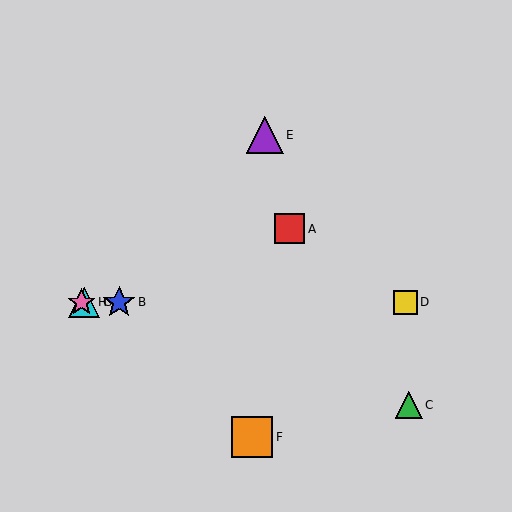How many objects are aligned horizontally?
4 objects (B, D, G, H) are aligned horizontally.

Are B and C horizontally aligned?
No, B is at y≈302 and C is at y≈405.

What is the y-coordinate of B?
Object B is at y≈302.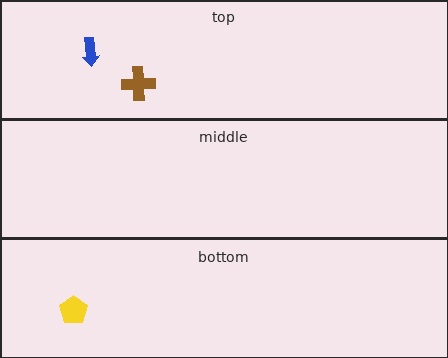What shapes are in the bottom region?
The yellow pentagon.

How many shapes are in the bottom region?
1.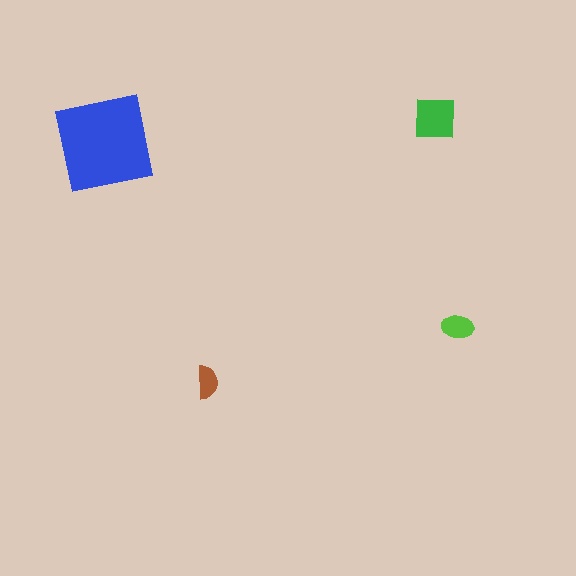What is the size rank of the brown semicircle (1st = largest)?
4th.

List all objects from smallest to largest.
The brown semicircle, the lime ellipse, the green square, the blue square.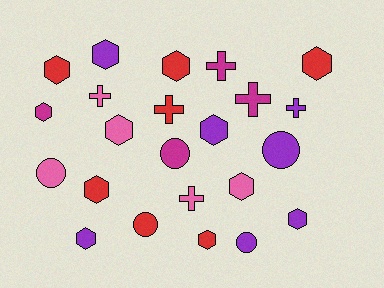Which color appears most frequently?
Purple, with 7 objects.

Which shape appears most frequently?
Hexagon, with 12 objects.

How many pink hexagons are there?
There are 2 pink hexagons.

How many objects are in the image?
There are 23 objects.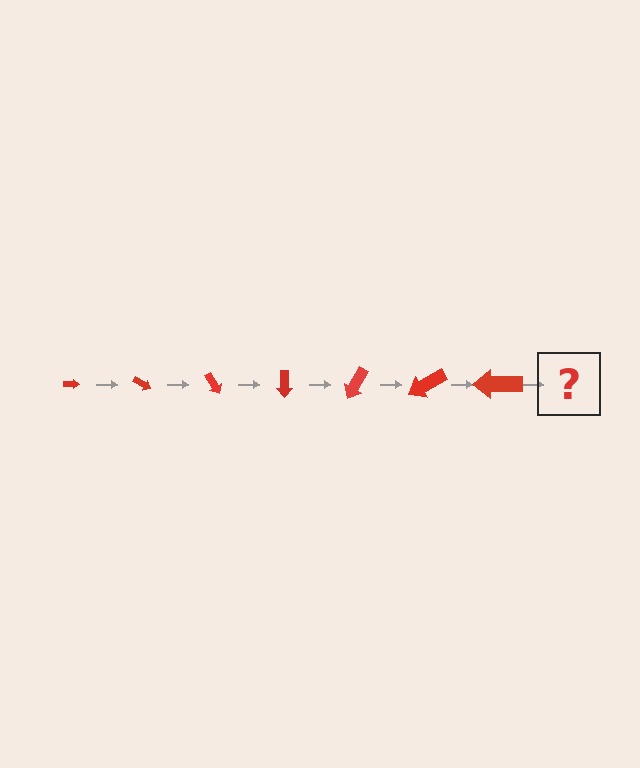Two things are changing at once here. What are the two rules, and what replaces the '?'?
The two rules are that the arrow grows larger each step and it rotates 30 degrees each step. The '?' should be an arrow, larger than the previous one and rotated 210 degrees from the start.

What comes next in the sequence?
The next element should be an arrow, larger than the previous one and rotated 210 degrees from the start.